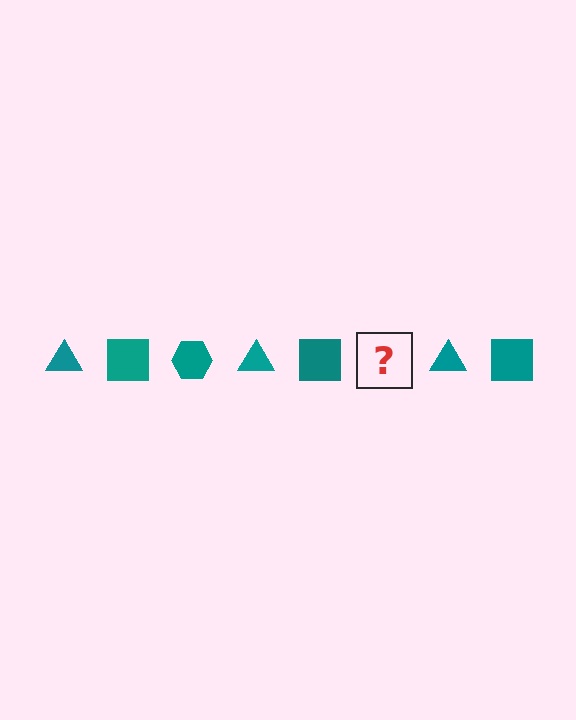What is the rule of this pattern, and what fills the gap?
The rule is that the pattern cycles through triangle, square, hexagon shapes in teal. The gap should be filled with a teal hexagon.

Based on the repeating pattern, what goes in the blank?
The blank should be a teal hexagon.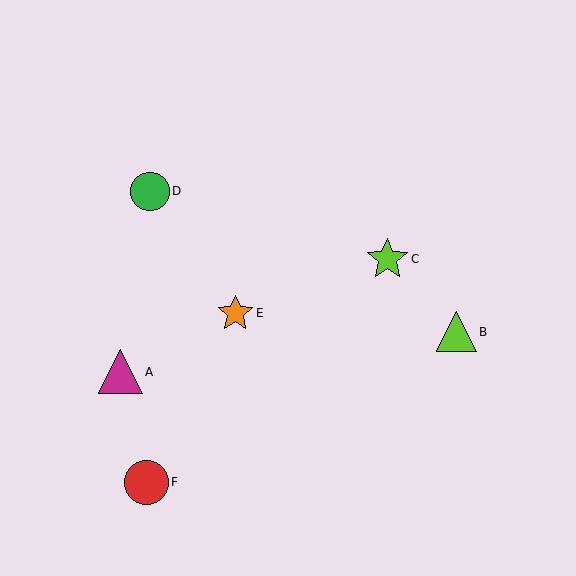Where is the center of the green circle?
The center of the green circle is at (150, 191).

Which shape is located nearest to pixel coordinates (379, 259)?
The lime star (labeled C) at (387, 259) is nearest to that location.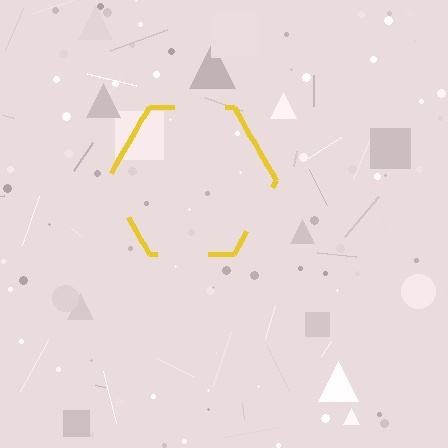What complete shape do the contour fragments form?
The contour fragments form a hexagon.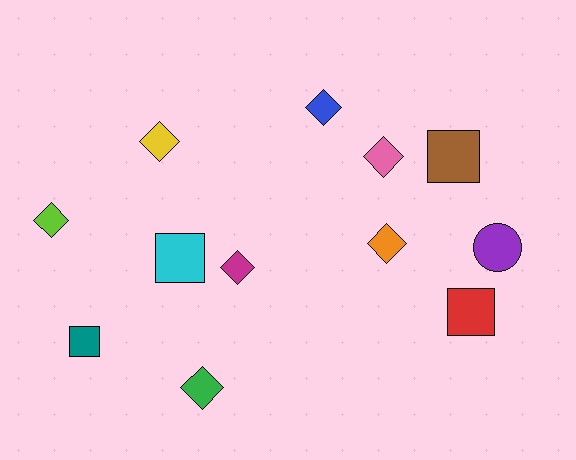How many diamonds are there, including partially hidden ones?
There are 7 diamonds.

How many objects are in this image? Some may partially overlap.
There are 12 objects.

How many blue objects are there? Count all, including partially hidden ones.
There is 1 blue object.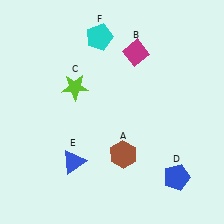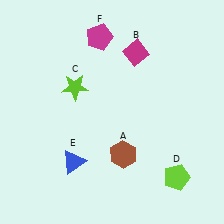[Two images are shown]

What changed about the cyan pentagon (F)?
In Image 1, F is cyan. In Image 2, it changed to magenta.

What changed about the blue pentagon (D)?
In Image 1, D is blue. In Image 2, it changed to lime.